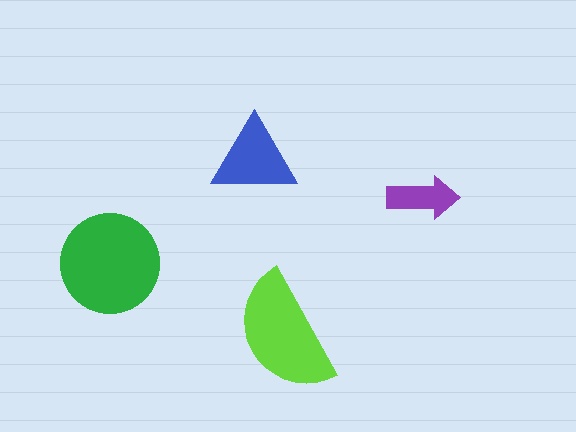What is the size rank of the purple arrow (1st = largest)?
4th.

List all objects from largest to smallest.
The green circle, the lime semicircle, the blue triangle, the purple arrow.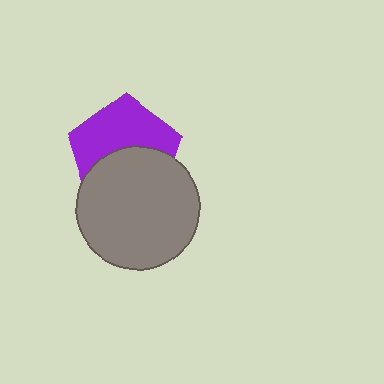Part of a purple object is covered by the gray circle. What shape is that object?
It is a pentagon.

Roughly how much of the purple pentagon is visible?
About half of it is visible (roughly 53%).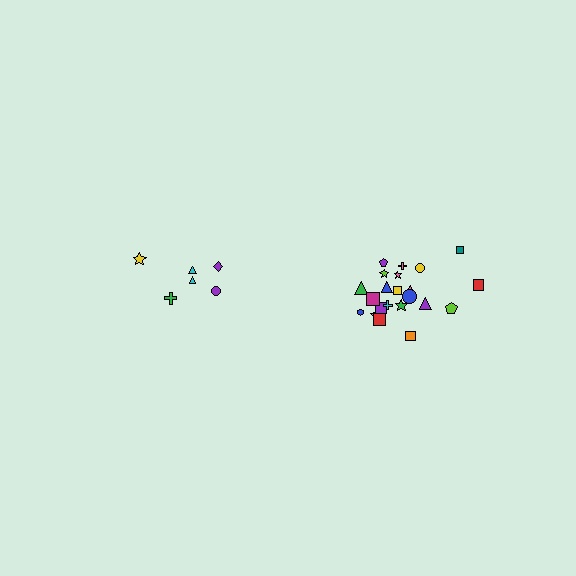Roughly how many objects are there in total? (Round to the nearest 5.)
Roughly 30 objects in total.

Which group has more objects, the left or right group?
The right group.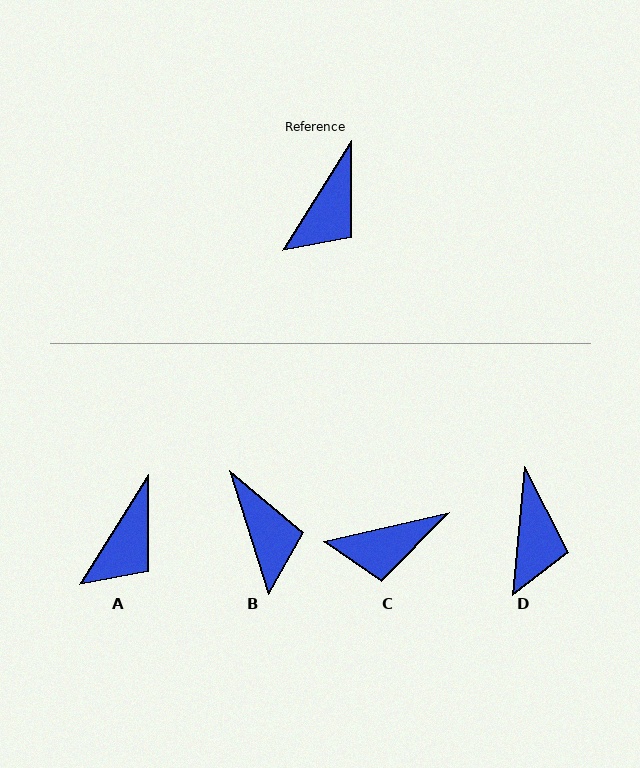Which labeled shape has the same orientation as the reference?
A.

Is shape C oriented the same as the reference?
No, it is off by about 45 degrees.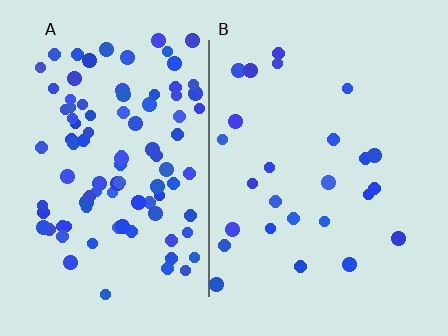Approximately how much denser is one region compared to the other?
Approximately 3.8× — region A over region B.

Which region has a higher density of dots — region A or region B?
A (the left).